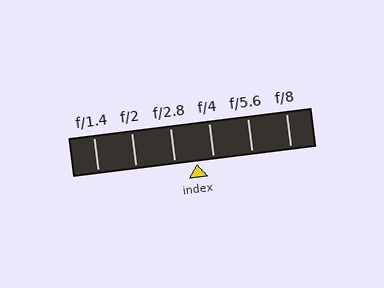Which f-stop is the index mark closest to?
The index mark is closest to f/4.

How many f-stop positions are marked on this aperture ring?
There are 6 f-stop positions marked.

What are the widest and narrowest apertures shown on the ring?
The widest aperture shown is f/1.4 and the narrowest is f/8.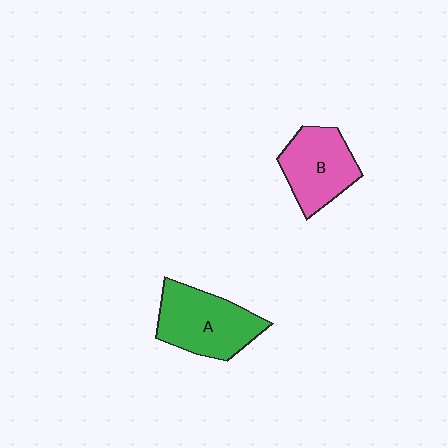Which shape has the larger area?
Shape A (green).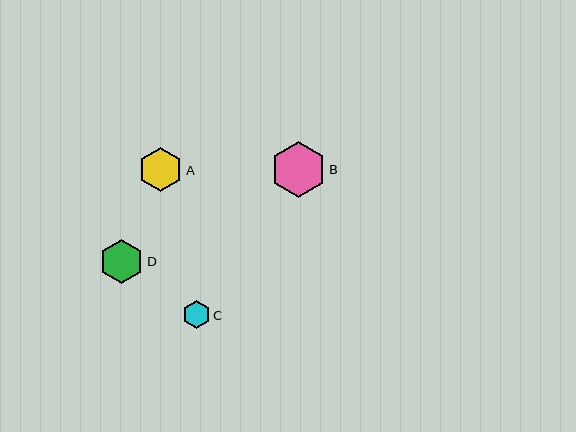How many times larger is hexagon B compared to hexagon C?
Hexagon B is approximately 2.0 times the size of hexagon C.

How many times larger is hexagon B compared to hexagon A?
Hexagon B is approximately 1.3 times the size of hexagon A.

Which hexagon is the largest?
Hexagon B is the largest with a size of approximately 56 pixels.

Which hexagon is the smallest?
Hexagon C is the smallest with a size of approximately 27 pixels.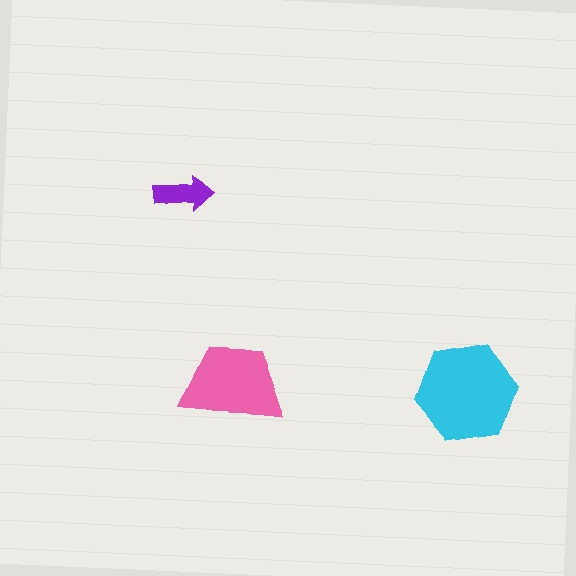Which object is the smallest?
The purple arrow.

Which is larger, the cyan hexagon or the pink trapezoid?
The cyan hexagon.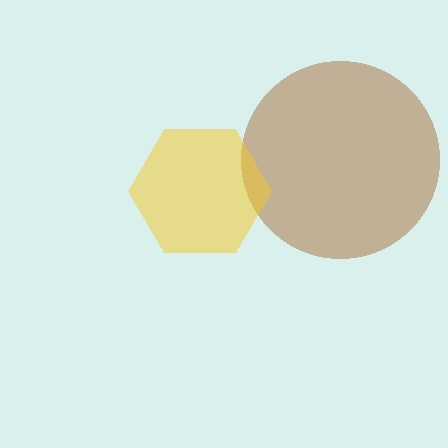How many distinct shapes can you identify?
There are 2 distinct shapes: a brown circle, a yellow hexagon.